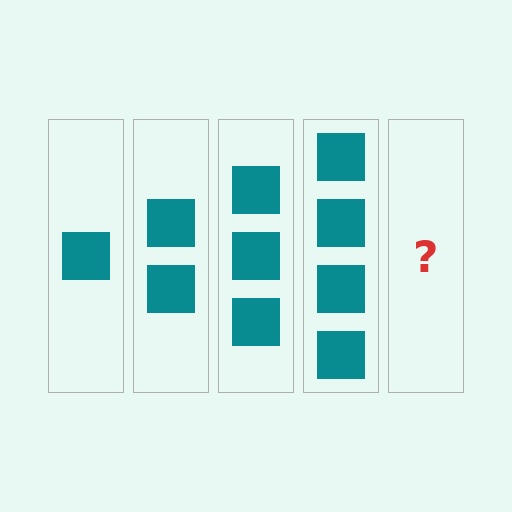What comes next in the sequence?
The next element should be 5 squares.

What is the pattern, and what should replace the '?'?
The pattern is that each step adds one more square. The '?' should be 5 squares.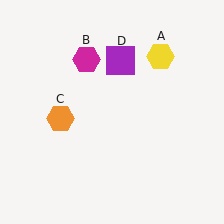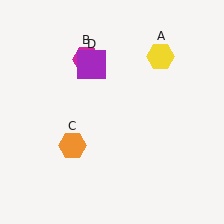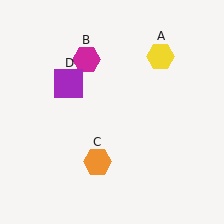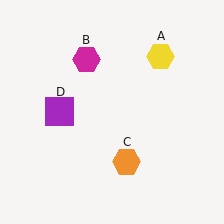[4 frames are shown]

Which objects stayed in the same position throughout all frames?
Yellow hexagon (object A) and magenta hexagon (object B) remained stationary.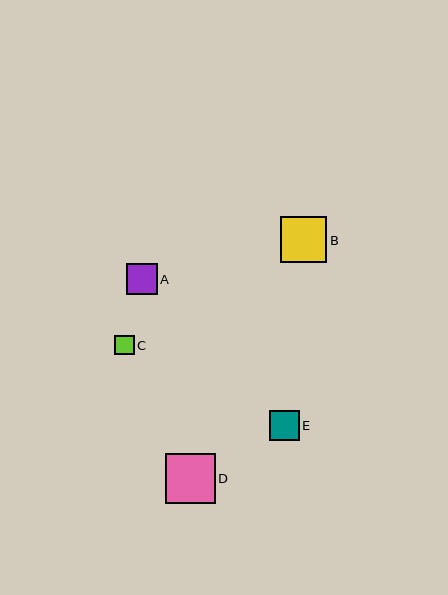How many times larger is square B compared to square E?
Square B is approximately 1.6 times the size of square E.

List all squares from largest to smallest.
From largest to smallest: D, B, A, E, C.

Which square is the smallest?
Square C is the smallest with a size of approximately 19 pixels.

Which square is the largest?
Square D is the largest with a size of approximately 50 pixels.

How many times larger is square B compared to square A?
Square B is approximately 1.5 times the size of square A.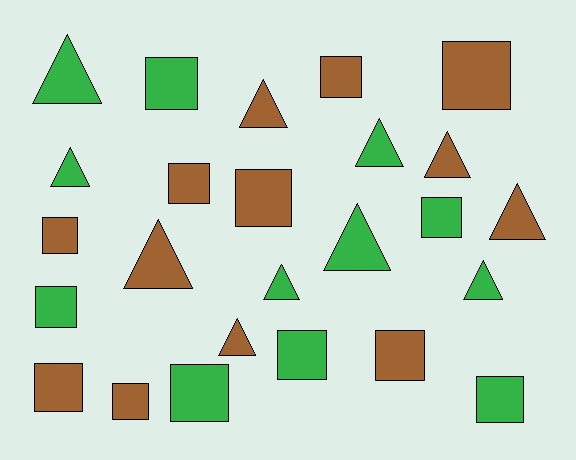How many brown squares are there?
There are 8 brown squares.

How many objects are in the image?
There are 25 objects.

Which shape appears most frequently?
Square, with 14 objects.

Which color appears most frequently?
Brown, with 13 objects.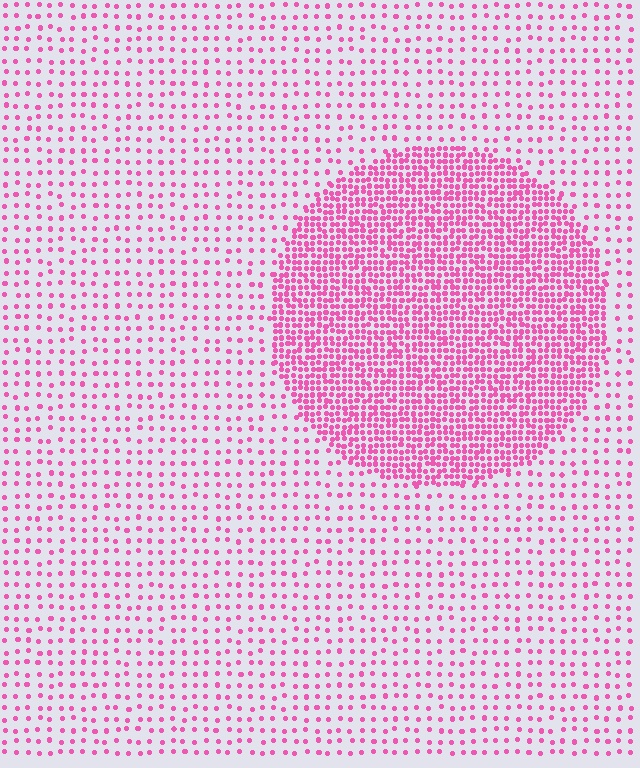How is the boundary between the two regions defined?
The boundary is defined by a change in element density (approximately 3.1x ratio). All elements are the same color, size, and shape.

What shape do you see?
I see a circle.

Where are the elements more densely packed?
The elements are more densely packed inside the circle boundary.